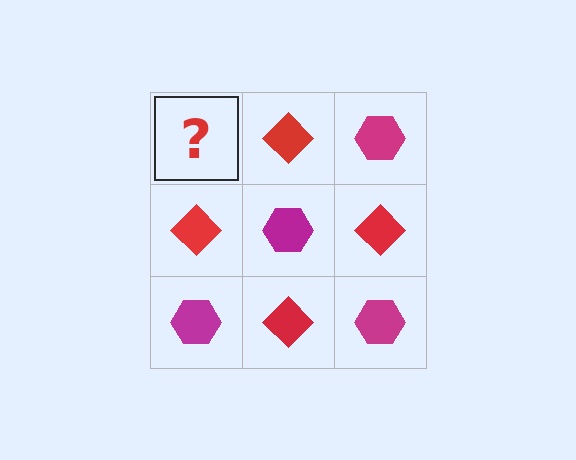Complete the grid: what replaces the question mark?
The question mark should be replaced with a magenta hexagon.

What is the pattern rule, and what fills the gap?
The rule is that it alternates magenta hexagon and red diamond in a checkerboard pattern. The gap should be filled with a magenta hexagon.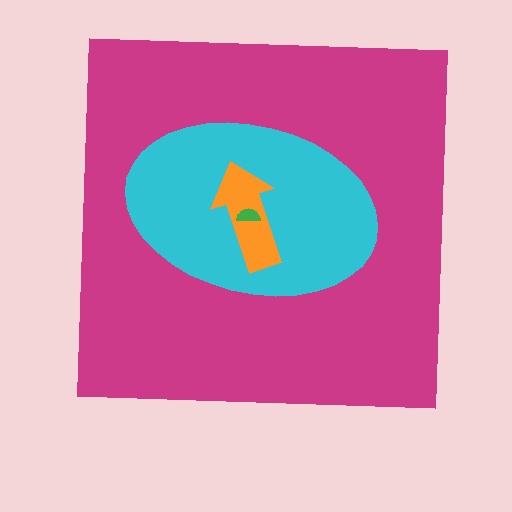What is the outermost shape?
The magenta square.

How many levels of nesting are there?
4.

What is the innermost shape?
The green semicircle.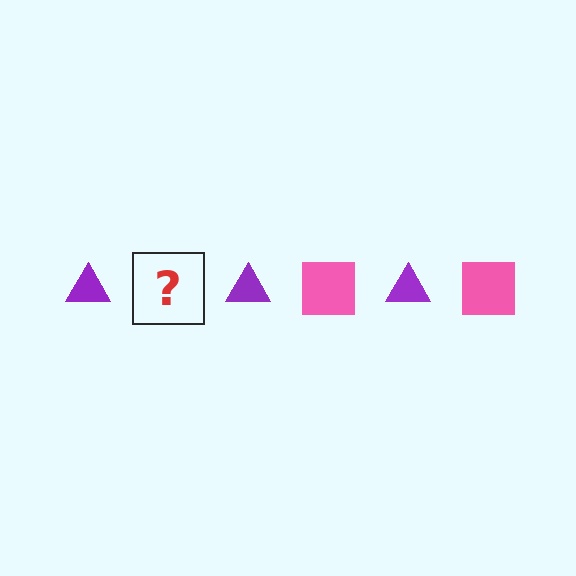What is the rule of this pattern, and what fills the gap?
The rule is that the pattern alternates between purple triangle and pink square. The gap should be filled with a pink square.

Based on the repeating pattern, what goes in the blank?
The blank should be a pink square.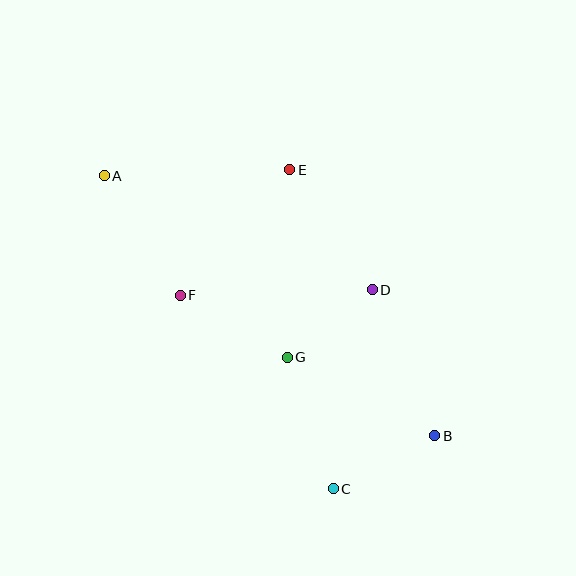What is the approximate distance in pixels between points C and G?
The distance between C and G is approximately 139 pixels.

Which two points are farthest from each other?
Points A and B are farthest from each other.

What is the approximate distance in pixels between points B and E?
The distance between B and E is approximately 303 pixels.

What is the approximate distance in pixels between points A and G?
The distance between A and G is approximately 258 pixels.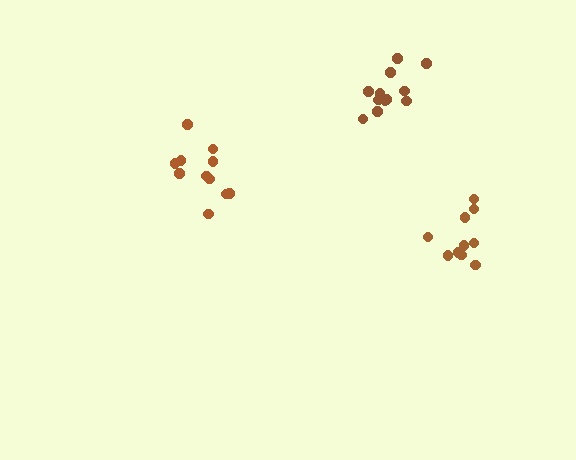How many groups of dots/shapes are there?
There are 3 groups.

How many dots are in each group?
Group 1: 11 dots, Group 2: 12 dots, Group 3: 10 dots (33 total).